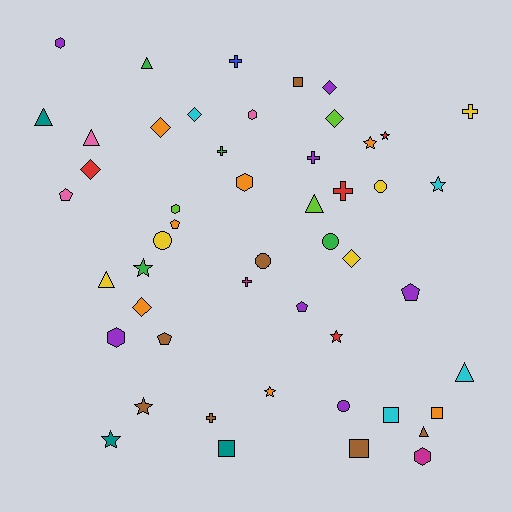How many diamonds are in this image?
There are 7 diamonds.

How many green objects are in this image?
There are 4 green objects.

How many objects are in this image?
There are 50 objects.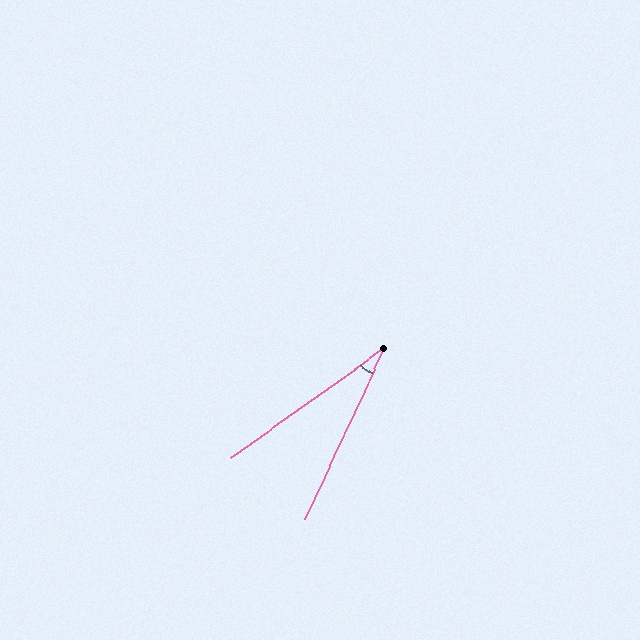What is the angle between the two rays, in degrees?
Approximately 30 degrees.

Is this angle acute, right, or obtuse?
It is acute.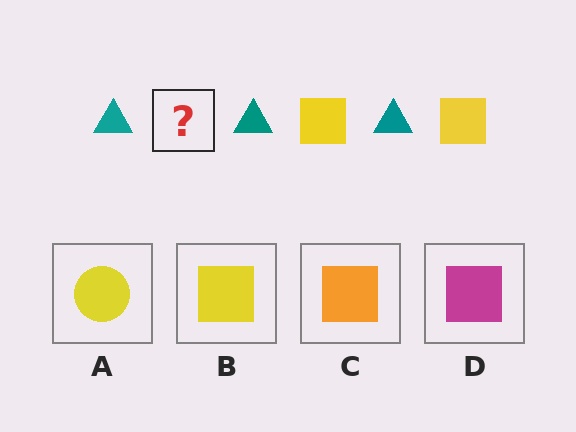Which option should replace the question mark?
Option B.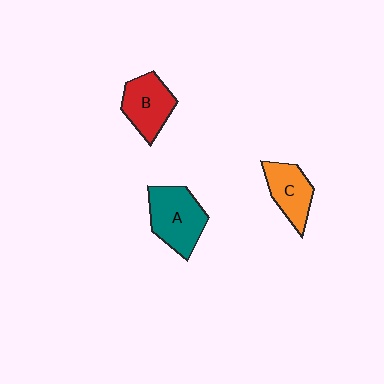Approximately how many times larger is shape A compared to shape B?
Approximately 1.2 times.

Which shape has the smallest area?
Shape C (orange).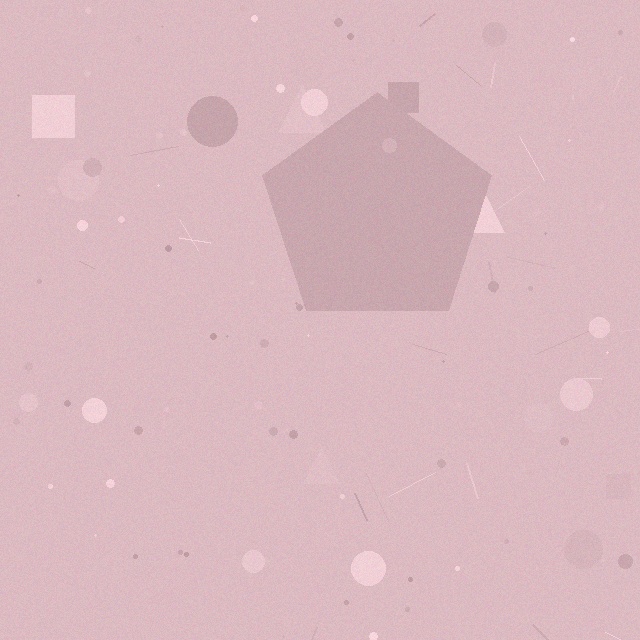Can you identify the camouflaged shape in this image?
The camouflaged shape is a pentagon.